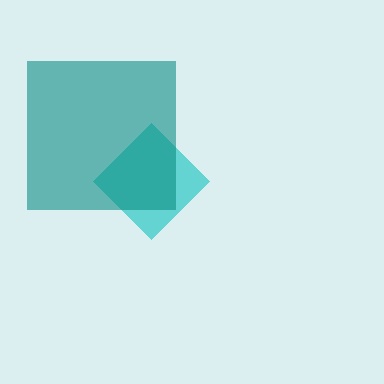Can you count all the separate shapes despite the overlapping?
Yes, there are 2 separate shapes.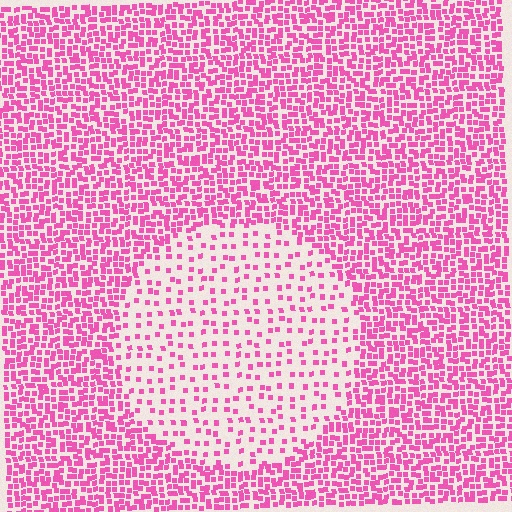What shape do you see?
I see a circle.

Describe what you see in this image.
The image contains small pink elements arranged at two different densities. A circle-shaped region is visible where the elements are less densely packed than the surrounding area.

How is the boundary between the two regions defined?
The boundary is defined by a change in element density (approximately 2.7x ratio). All elements are the same color, size, and shape.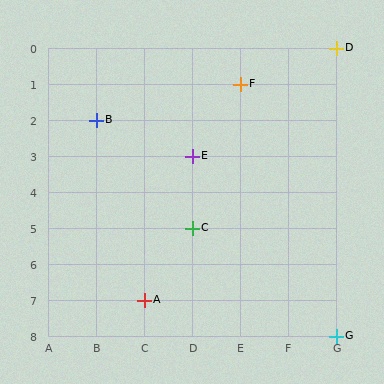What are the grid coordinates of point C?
Point C is at grid coordinates (D, 5).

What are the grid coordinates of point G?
Point G is at grid coordinates (G, 8).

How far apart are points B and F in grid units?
Points B and F are 3 columns and 1 row apart (about 3.2 grid units diagonally).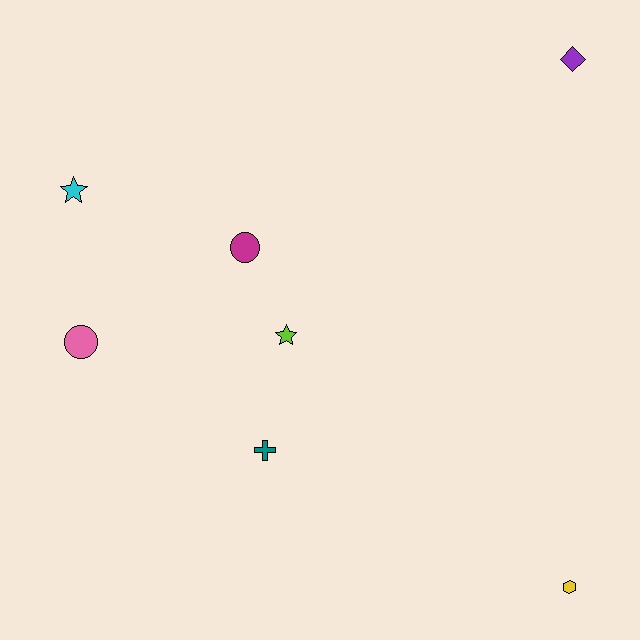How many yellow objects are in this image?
There is 1 yellow object.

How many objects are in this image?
There are 7 objects.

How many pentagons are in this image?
There are no pentagons.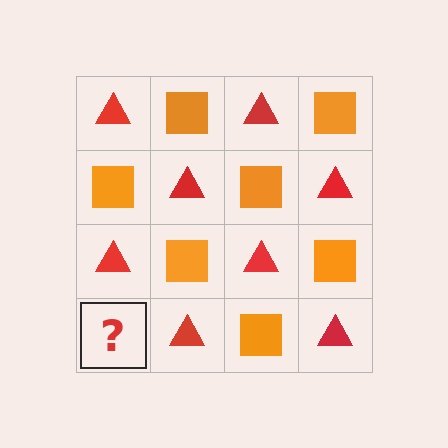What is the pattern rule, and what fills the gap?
The rule is that it alternates red triangle and orange square in a checkerboard pattern. The gap should be filled with an orange square.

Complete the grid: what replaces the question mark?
The question mark should be replaced with an orange square.